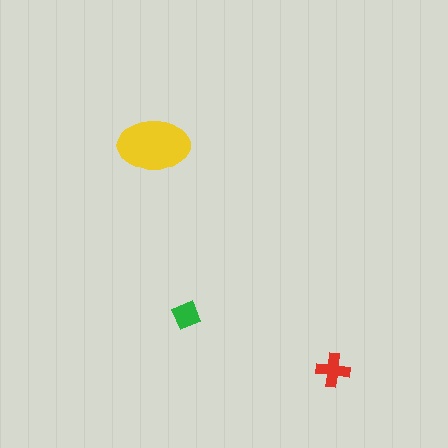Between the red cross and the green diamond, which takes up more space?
The red cross.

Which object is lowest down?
The red cross is bottommost.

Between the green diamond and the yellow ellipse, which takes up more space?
The yellow ellipse.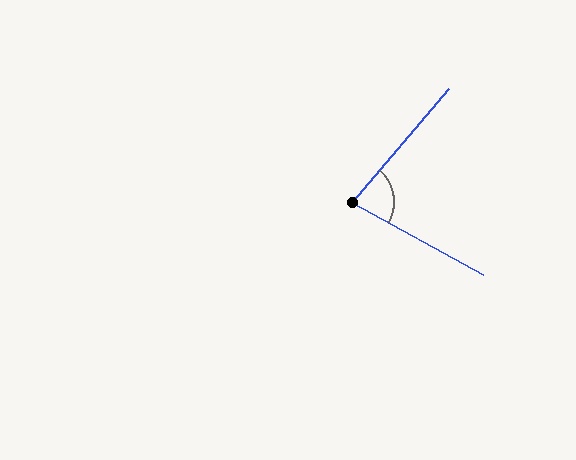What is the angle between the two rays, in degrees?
Approximately 79 degrees.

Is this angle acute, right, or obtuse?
It is acute.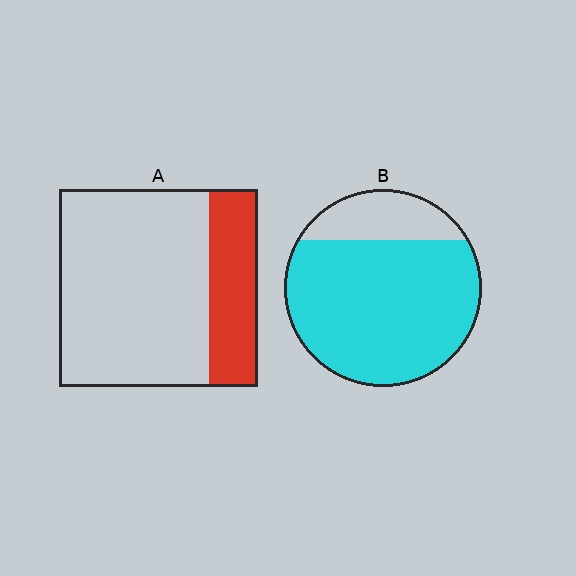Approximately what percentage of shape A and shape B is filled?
A is approximately 25% and B is approximately 80%.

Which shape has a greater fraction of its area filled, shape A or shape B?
Shape B.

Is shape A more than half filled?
No.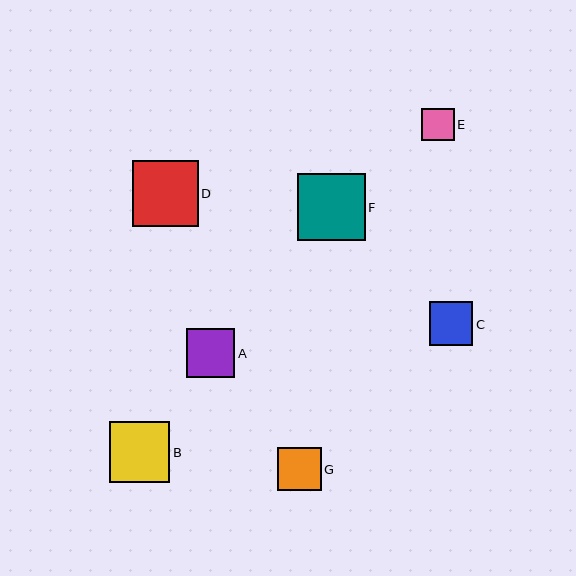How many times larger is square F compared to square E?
Square F is approximately 2.1 times the size of square E.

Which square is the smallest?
Square E is the smallest with a size of approximately 33 pixels.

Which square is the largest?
Square F is the largest with a size of approximately 67 pixels.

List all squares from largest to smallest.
From largest to smallest: F, D, B, A, G, C, E.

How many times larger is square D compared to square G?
Square D is approximately 1.5 times the size of square G.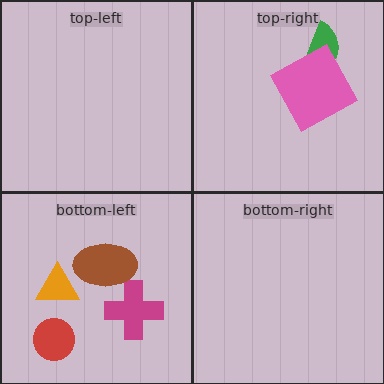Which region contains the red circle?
The bottom-left region.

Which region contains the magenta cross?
The bottom-left region.